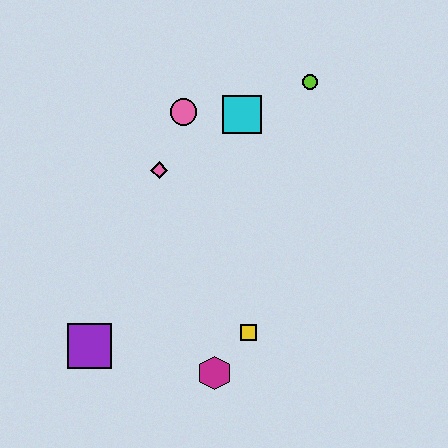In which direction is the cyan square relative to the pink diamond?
The cyan square is to the right of the pink diamond.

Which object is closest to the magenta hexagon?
The yellow square is closest to the magenta hexagon.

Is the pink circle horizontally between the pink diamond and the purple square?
No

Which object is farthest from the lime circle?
The purple square is farthest from the lime circle.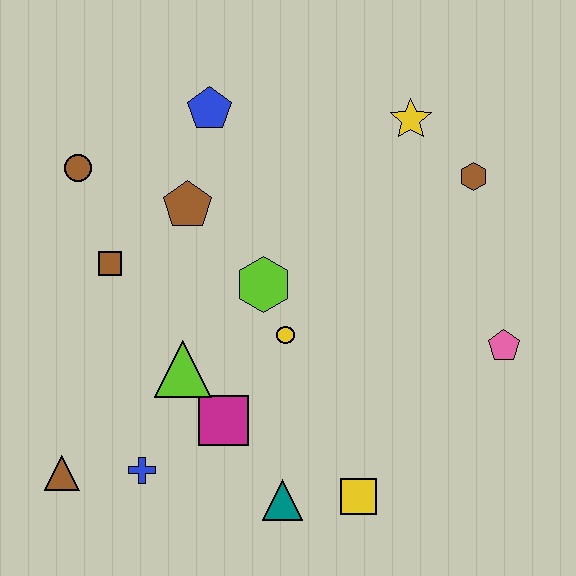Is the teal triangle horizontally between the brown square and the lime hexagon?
No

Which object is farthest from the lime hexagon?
The brown triangle is farthest from the lime hexagon.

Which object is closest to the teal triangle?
The yellow square is closest to the teal triangle.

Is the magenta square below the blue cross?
No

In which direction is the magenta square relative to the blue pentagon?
The magenta square is below the blue pentagon.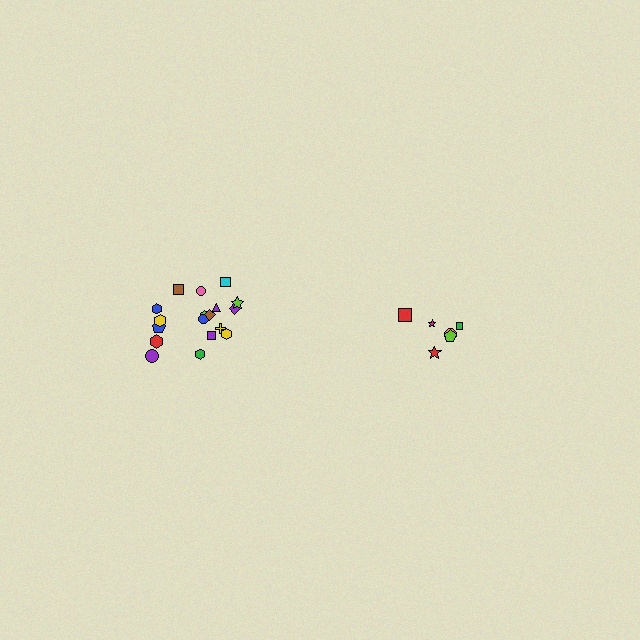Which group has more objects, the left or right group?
The left group.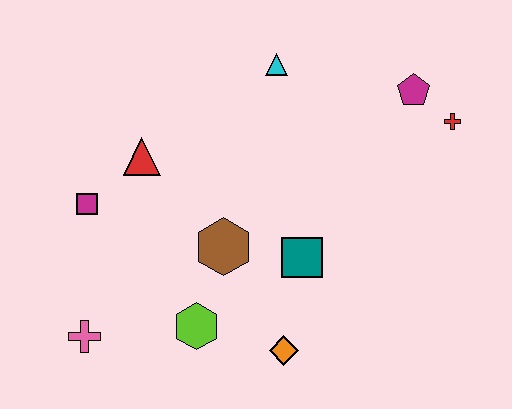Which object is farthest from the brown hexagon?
The red cross is farthest from the brown hexagon.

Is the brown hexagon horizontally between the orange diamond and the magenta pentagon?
No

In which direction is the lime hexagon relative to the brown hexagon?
The lime hexagon is below the brown hexagon.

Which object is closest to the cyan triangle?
The magenta pentagon is closest to the cyan triangle.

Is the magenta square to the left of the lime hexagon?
Yes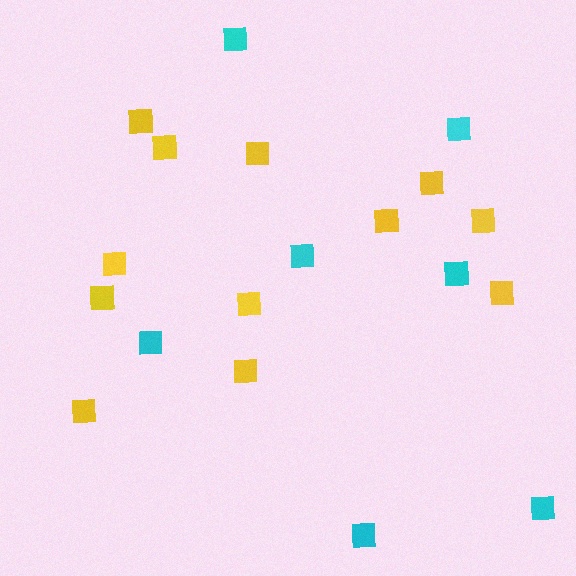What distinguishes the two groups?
There are 2 groups: one group of cyan squares (7) and one group of yellow squares (12).